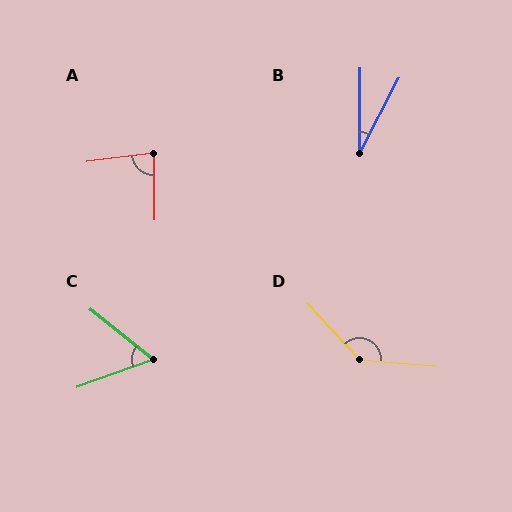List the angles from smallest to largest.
B (27°), C (58°), A (83°), D (137°).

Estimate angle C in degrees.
Approximately 58 degrees.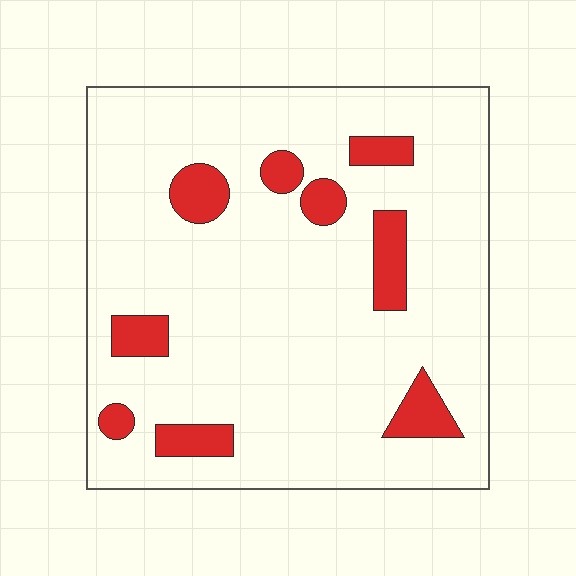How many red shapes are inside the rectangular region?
9.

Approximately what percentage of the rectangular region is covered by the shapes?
Approximately 15%.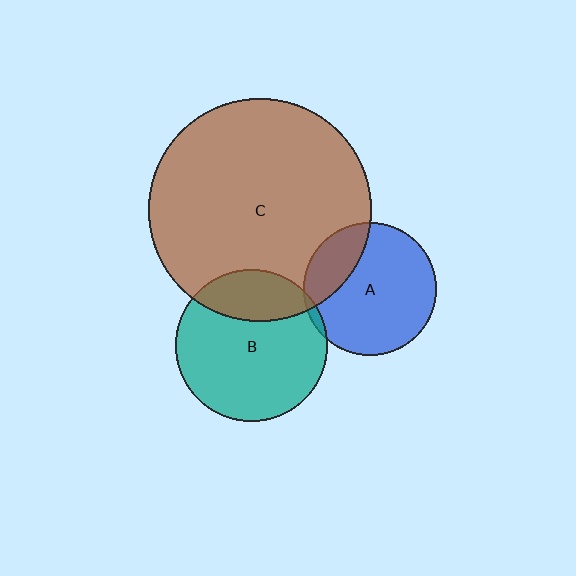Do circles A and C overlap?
Yes.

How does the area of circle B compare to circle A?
Approximately 1.3 times.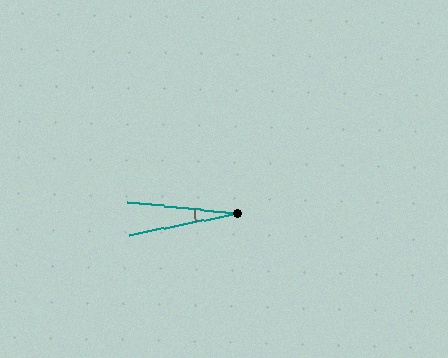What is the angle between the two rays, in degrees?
Approximately 17 degrees.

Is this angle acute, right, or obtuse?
It is acute.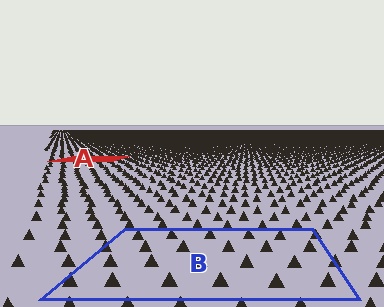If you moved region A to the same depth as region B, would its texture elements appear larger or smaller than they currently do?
They would appear larger. At a closer depth, the same texture elements are projected at a bigger on-screen size.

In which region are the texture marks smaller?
The texture marks are smaller in region A, because it is farther away.